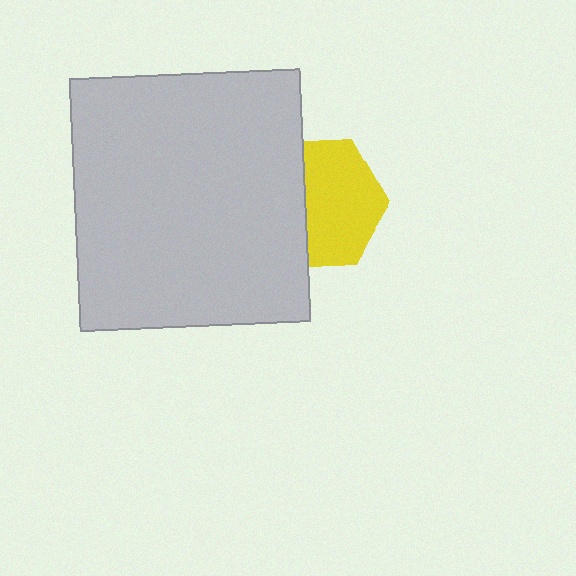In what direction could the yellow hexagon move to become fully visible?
The yellow hexagon could move right. That would shift it out from behind the light gray rectangle entirely.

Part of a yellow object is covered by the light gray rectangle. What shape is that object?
It is a hexagon.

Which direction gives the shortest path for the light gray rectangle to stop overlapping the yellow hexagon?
Moving left gives the shortest separation.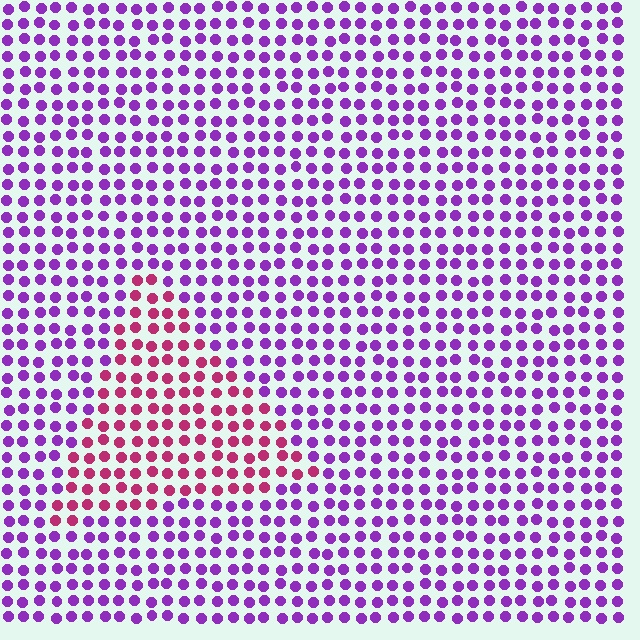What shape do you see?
I see a triangle.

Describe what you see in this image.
The image is filled with small purple elements in a uniform arrangement. A triangle-shaped region is visible where the elements are tinted to a slightly different hue, forming a subtle color boundary.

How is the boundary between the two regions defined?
The boundary is defined purely by a slight shift in hue (about 50 degrees). Spacing, size, and orientation are identical on both sides.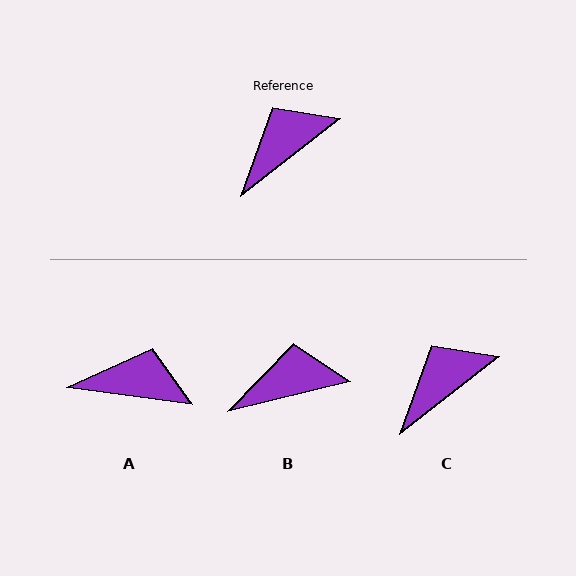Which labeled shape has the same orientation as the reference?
C.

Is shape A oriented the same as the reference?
No, it is off by about 46 degrees.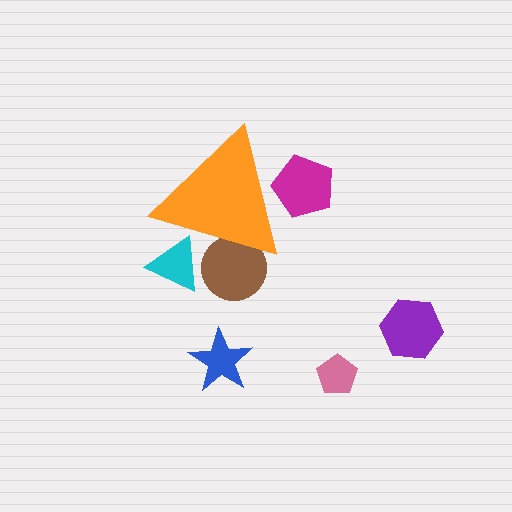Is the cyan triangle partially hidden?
Yes, the cyan triangle is partially hidden behind the orange triangle.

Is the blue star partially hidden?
No, the blue star is fully visible.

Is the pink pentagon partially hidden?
No, the pink pentagon is fully visible.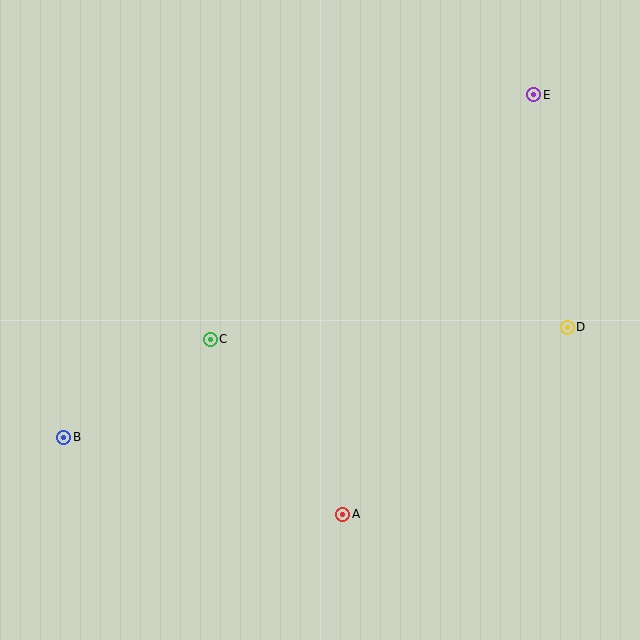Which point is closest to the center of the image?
Point C at (210, 339) is closest to the center.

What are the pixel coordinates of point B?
Point B is at (64, 437).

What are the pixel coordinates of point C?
Point C is at (210, 339).